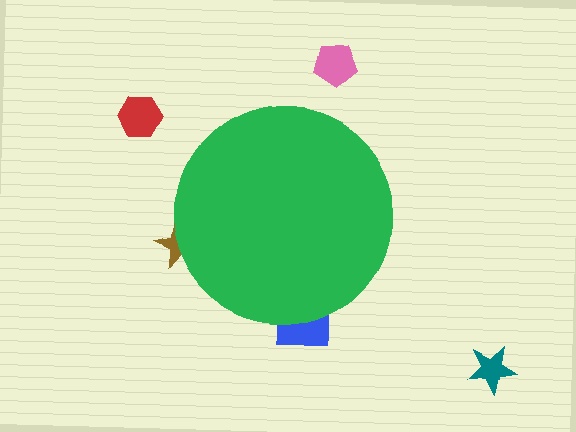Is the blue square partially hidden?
Yes, the blue square is partially hidden behind the green circle.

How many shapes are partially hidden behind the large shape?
2 shapes are partially hidden.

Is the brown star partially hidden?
Yes, the brown star is partially hidden behind the green circle.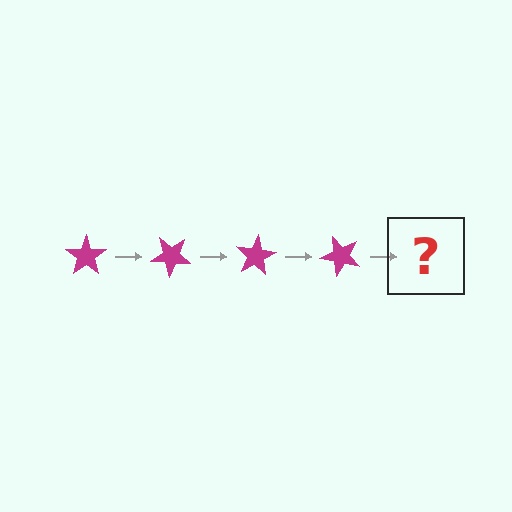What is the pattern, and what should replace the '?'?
The pattern is that the star rotates 40 degrees each step. The '?' should be a magenta star rotated 160 degrees.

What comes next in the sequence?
The next element should be a magenta star rotated 160 degrees.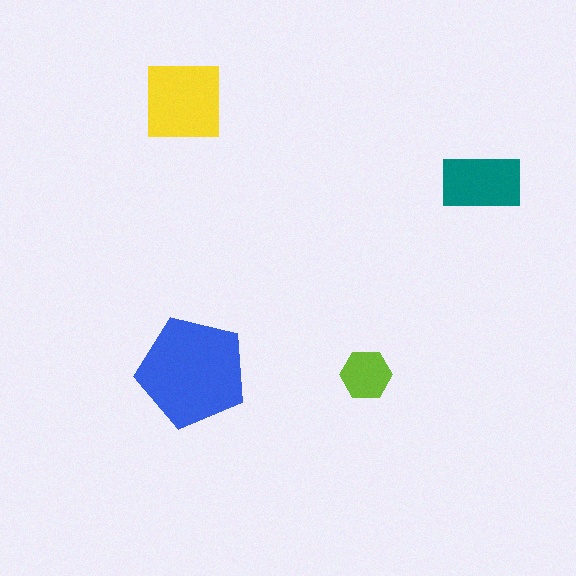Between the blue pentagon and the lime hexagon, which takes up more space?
The blue pentagon.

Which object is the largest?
The blue pentagon.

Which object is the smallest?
The lime hexagon.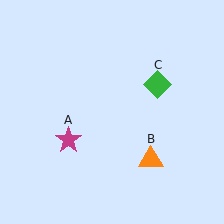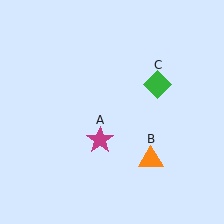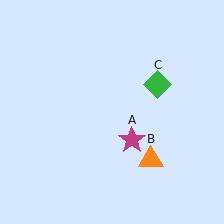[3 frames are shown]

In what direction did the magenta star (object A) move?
The magenta star (object A) moved right.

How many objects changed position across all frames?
1 object changed position: magenta star (object A).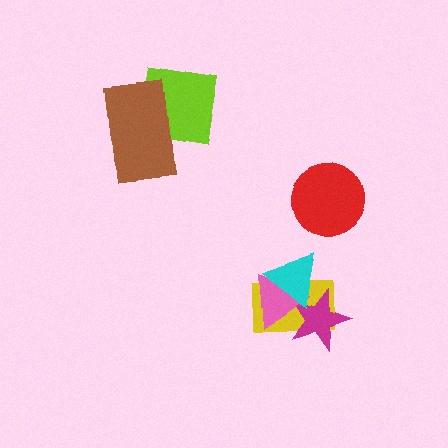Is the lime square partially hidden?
Yes, it is partially covered by another shape.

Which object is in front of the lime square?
The brown rectangle is in front of the lime square.